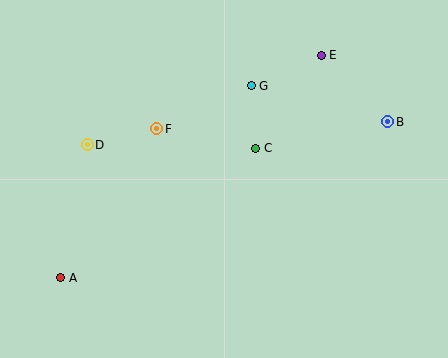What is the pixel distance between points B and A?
The distance between B and A is 362 pixels.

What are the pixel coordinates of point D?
Point D is at (87, 145).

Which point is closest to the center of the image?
Point C at (256, 148) is closest to the center.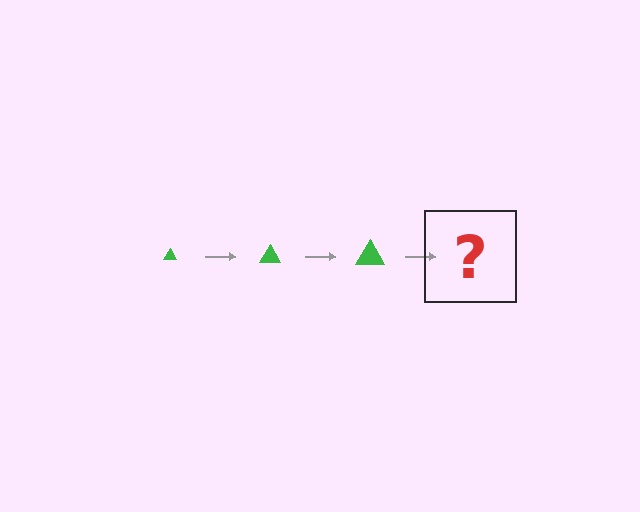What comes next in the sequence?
The next element should be a green triangle, larger than the previous one.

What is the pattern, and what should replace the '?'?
The pattern is that the triangle gets progressively larger each step. The '?' should be a green triangle, larger than the previous one.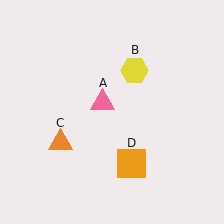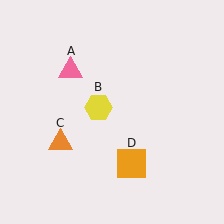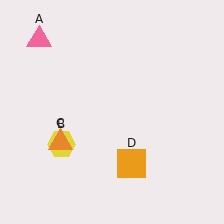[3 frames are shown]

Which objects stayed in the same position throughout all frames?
Orange triangle (object C) and orange square (object D) remained stationary.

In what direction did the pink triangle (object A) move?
The pink triangle (object A) moved up and to the left.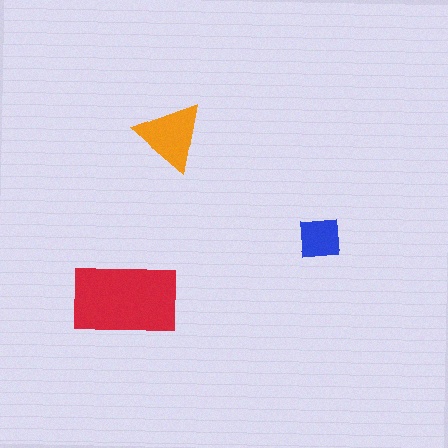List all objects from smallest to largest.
The blue square, the orange triangle, the red rectangle.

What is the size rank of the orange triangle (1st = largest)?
2nd.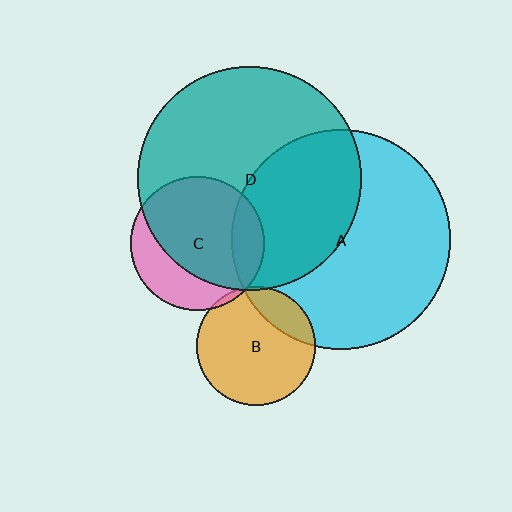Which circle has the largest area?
Circle D (teal).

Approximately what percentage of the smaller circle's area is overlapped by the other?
Approximately 5%.